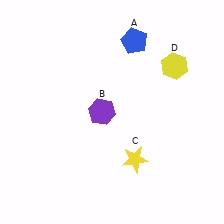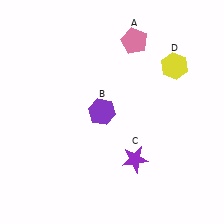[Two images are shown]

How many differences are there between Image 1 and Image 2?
There are 2 differences between the two images.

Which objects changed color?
A changed from blue to pink. C changed from yellow to purple.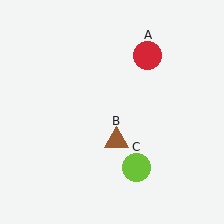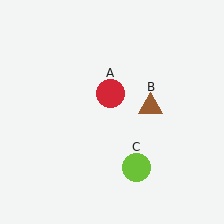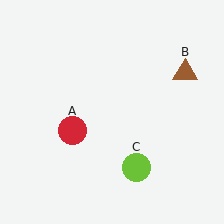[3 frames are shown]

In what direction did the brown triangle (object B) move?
The brown triangle (object B) moved up and to the right.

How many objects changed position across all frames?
2 objects changed position: red circle (object A), brown triangle (object B).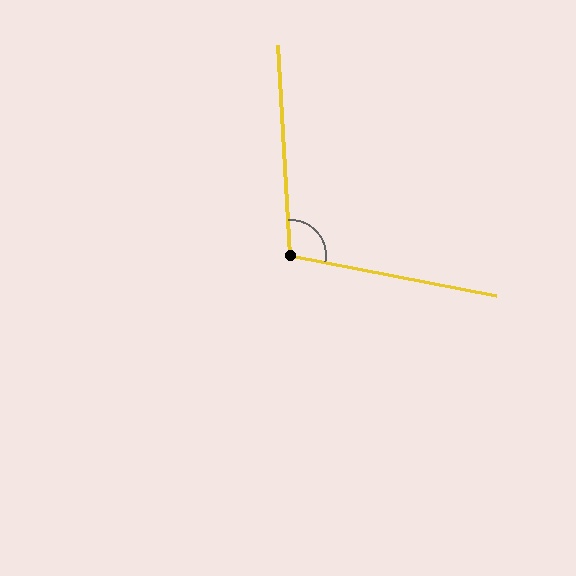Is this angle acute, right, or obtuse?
It is obtuse.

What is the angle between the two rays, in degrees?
Approximately 104 degrees.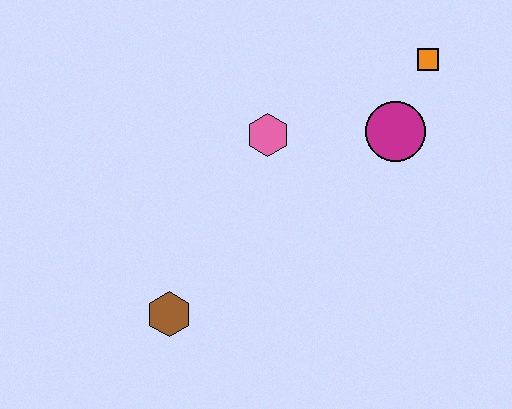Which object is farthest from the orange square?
The brown hexagon is farthest from the orange square.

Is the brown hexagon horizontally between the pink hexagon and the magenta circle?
No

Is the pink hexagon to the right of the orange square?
No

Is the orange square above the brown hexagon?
Yes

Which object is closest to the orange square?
The magenta circle is closest to the orange square.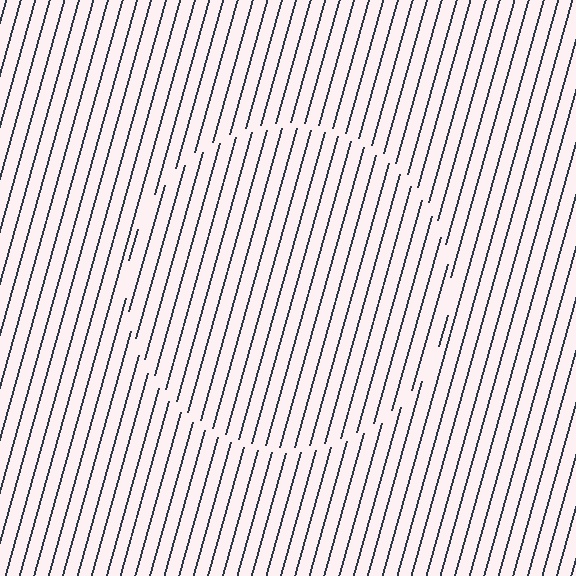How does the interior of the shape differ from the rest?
The interior of the shape contains the same grating, shifted by half a period — the contour is defined by the phase discontinuity where line-ends from the inner and outer gratings abut.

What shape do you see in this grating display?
An illusory circle. The interior of the shape contains the same grating, shifted by half a period — the contour is defined by the phase discontinuity where line-ends from the inner and outer gratings abut.